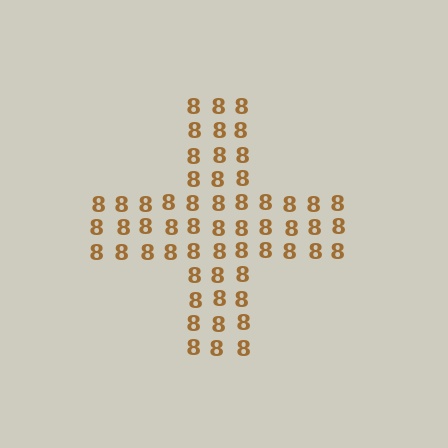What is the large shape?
The large shape is a cross.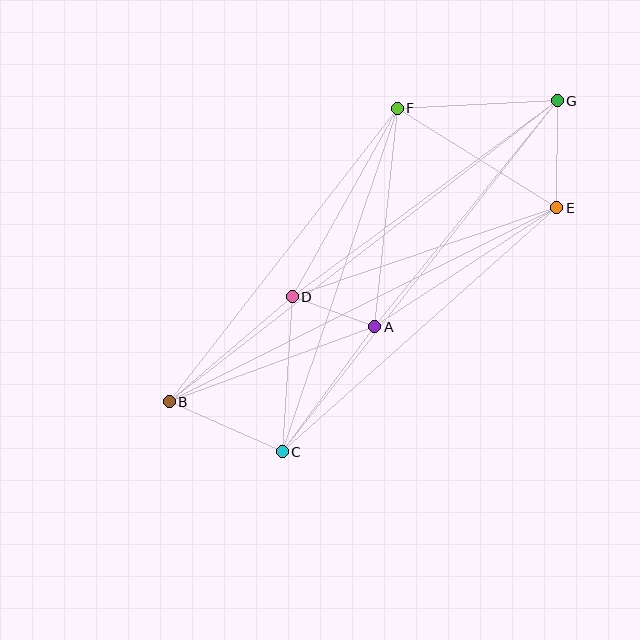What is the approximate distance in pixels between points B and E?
The distance between B and E is approximately 433 pixels.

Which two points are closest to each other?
Points A and D are closest to each other.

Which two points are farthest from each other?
Points B and G are farthest from each other.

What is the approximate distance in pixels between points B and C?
The distance between B and C is approximately 123 pixels.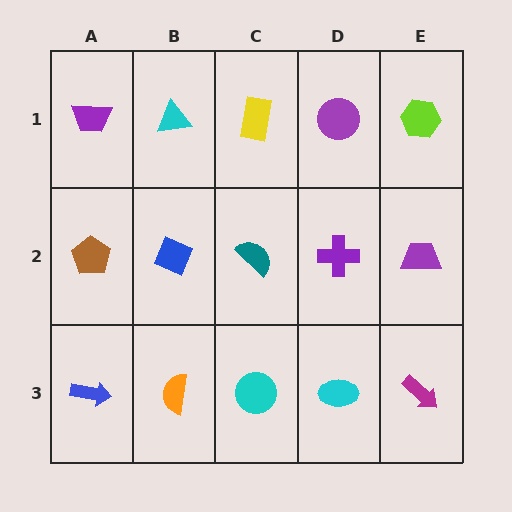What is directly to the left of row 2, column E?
A purple cross.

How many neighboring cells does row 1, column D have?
3.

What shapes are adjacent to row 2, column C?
A yellow rectangle (row 1, column C), a cyan circle (row 3, column C), a blue diamond (row 2, column B), a purple cross (row 2, column D).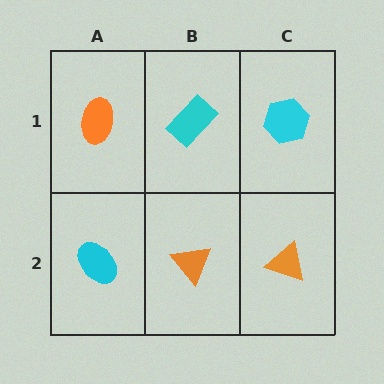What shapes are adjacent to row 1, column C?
An orange triangle (row 2, column C), a cyan rectangle (row 1, column B).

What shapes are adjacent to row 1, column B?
An orange triangle (row 2, column B), an orange ellipse (row 1, column A), a cyan hexagon (row 1, column C).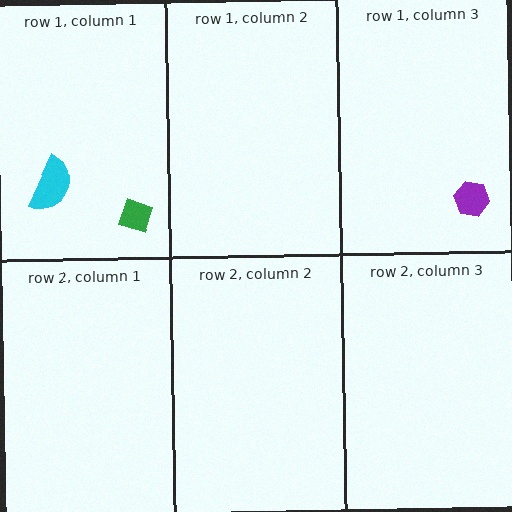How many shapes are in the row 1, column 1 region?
2.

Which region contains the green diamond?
The row 1, column 1 region.